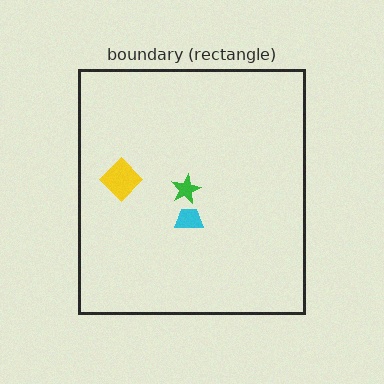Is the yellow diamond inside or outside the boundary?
Inside.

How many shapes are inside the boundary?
3 inside, 0 outside.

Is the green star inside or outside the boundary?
Inside.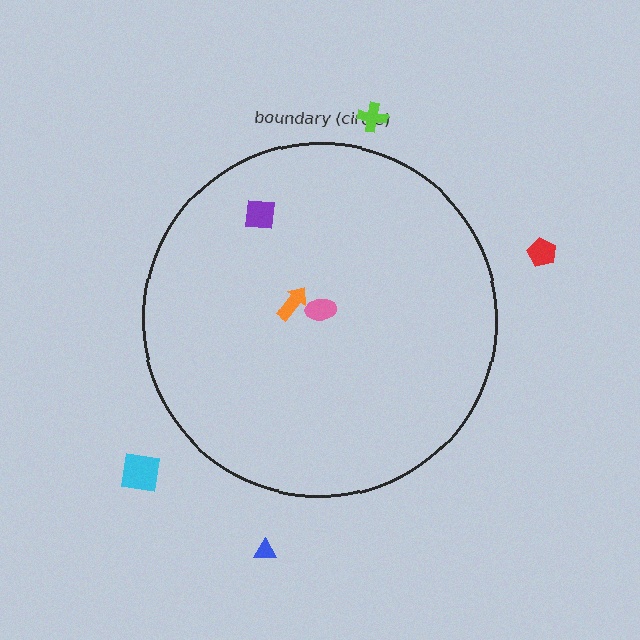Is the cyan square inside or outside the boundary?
Outside.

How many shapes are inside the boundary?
3 inside, 4 outside.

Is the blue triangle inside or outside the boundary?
Outside.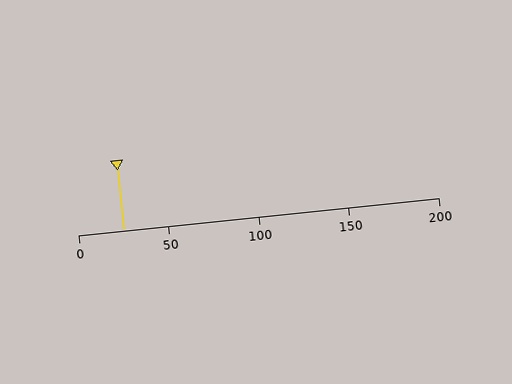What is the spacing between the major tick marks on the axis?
The major ticks are spaced 50 apart.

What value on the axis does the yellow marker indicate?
The marker indicates approximately 25.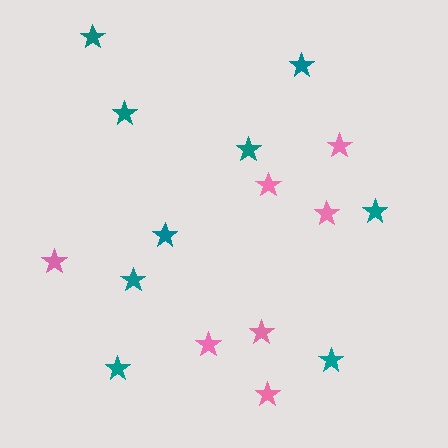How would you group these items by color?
There are 2 groups: one group of teal stars (9) and one group of pink stars (7).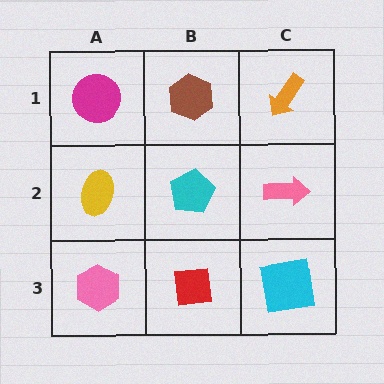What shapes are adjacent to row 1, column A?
A yellow ellipse (row 2, column A), a brown hexagon (row 1, column B).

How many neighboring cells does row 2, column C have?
3.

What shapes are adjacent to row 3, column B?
A cyan pentagon (row 2, column B), a pink hexagon (row 3, column A), a cyan square (row 3, column C).